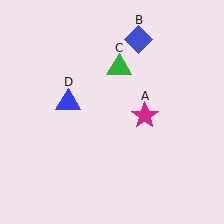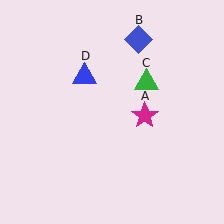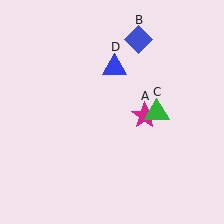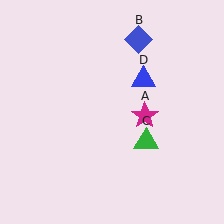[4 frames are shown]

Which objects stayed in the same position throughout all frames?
Magenta star (object A) and blue diamond (object B) remained stationary.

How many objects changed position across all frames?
2 objects changed position: green triangle (object C), blue triangle (object D).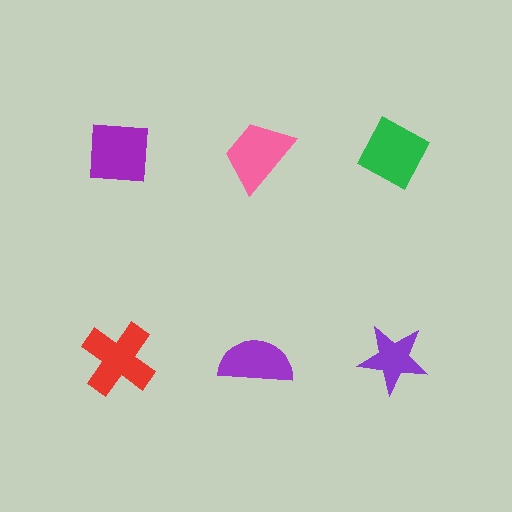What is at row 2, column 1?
A red cross.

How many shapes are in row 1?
3 shapes.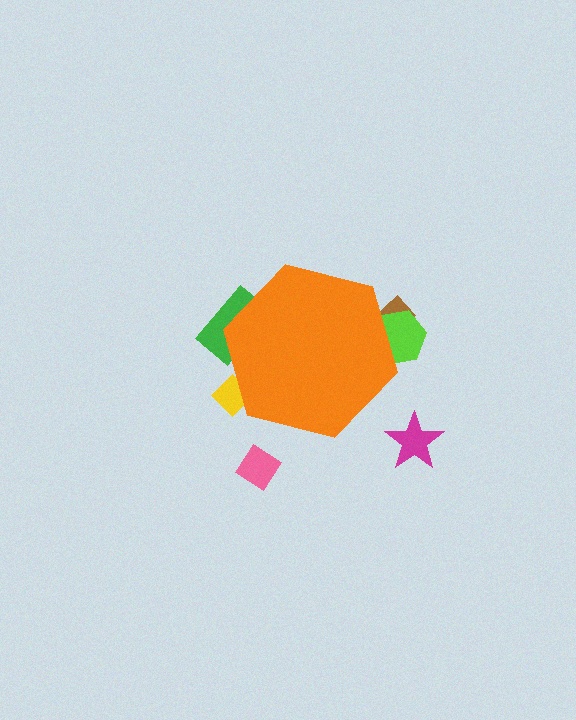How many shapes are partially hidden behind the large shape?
4 shapes are partially hidden.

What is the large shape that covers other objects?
An orange hexagon.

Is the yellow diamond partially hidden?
Yes, the yellow diamond is partially hidden behind the orange hexagon.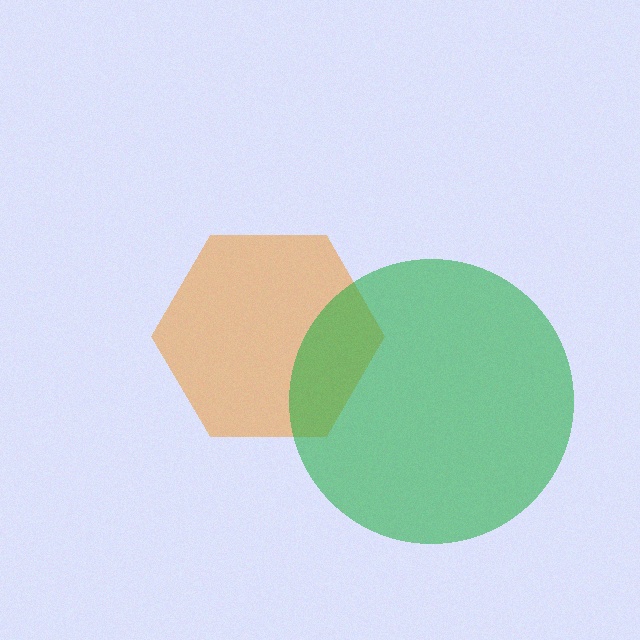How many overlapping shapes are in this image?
There are 2 overlapping shapes in the image.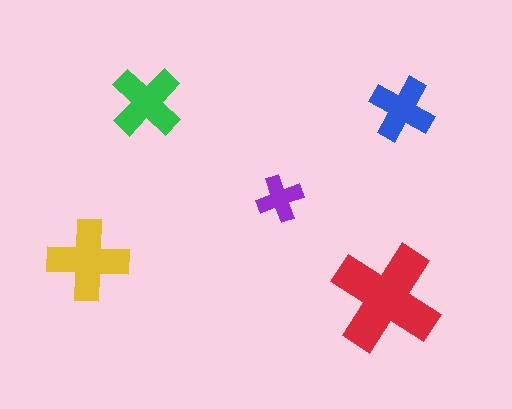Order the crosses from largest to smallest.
the red one, the yellow one, the green one, the blue one, the purple one.